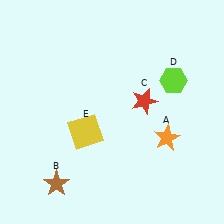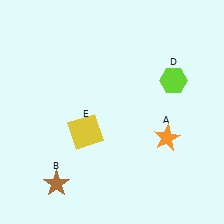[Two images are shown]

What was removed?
The red star (C) was removed in Image 2.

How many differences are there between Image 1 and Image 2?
There is 1 difference between the two images.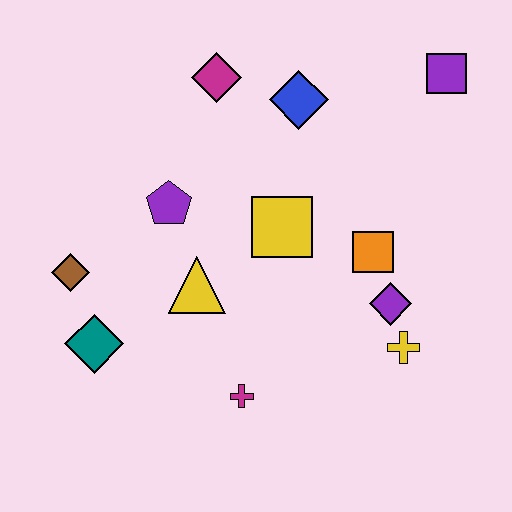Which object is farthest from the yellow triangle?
The purple square is farthest from the yellow triangle.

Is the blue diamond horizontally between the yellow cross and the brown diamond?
Yes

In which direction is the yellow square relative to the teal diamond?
The yellow square is to the right of the teal diamond.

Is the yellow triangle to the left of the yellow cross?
Yes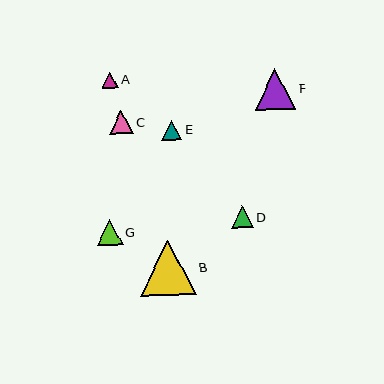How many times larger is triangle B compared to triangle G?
Triangle B is approximately 2.1 times the size of triangle G.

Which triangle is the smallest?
Triangle A is the smallest with a size of approximately 17 pixels.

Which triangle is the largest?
Triangle B is the largest with a size of approximately 55 pixels.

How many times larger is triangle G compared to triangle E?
Triangle G is approximately 1.3 times the size of triangle E.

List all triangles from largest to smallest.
From largest to smallest: B, F, G, C, D, E, A.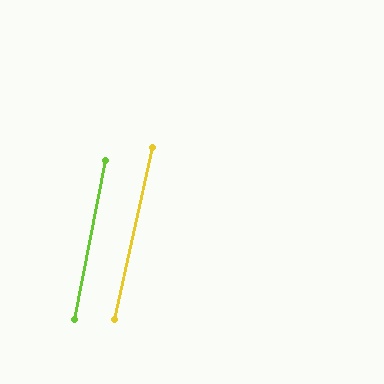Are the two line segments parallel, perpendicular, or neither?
Parallel — their directions differ by only 1.5°.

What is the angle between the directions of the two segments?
Approximately 1 degree.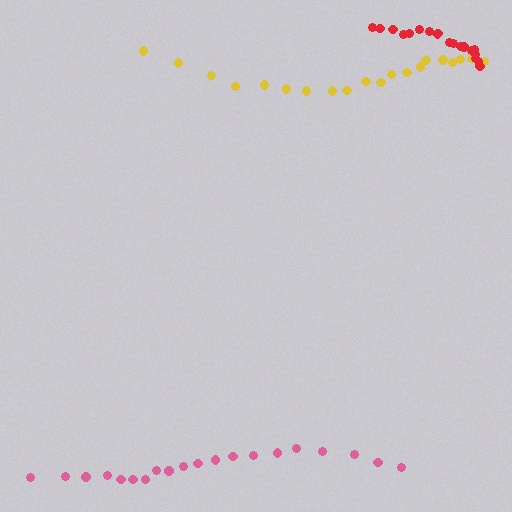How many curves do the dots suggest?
There are 3 distinct paths.